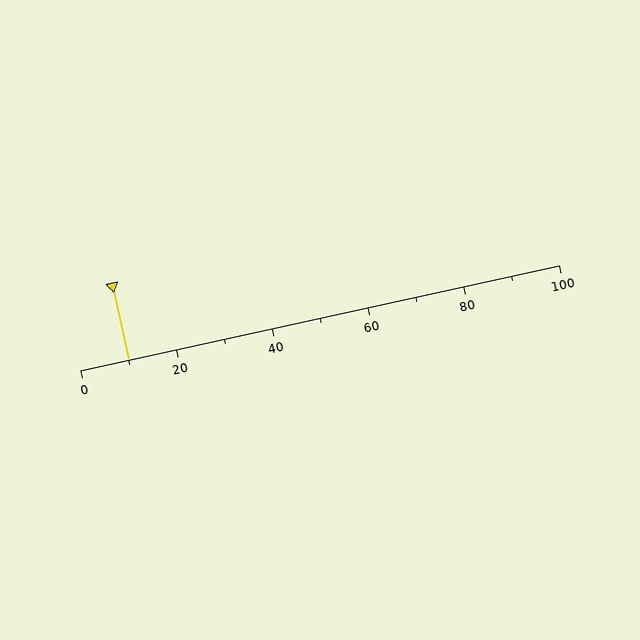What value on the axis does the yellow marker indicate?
The marker indicates approximately 10.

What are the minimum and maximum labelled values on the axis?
The axis runs from 0 to 100.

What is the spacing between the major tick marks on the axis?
The major ticks are spaced 20 apart.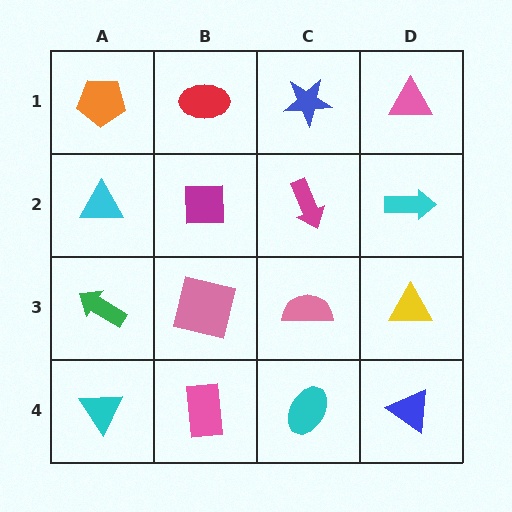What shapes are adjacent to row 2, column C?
A blue star (row 1, column C), a pink semicircle (row 3, column C), a magenta square (row 2, column B), a cyan arrow (row 2, column D).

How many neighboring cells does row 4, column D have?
2.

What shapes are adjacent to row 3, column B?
A magenta square (row 2, column B), a pink rectangle (row 4, column B), a green arrow (row 3, column A), a pink semicircle (row 3, column C).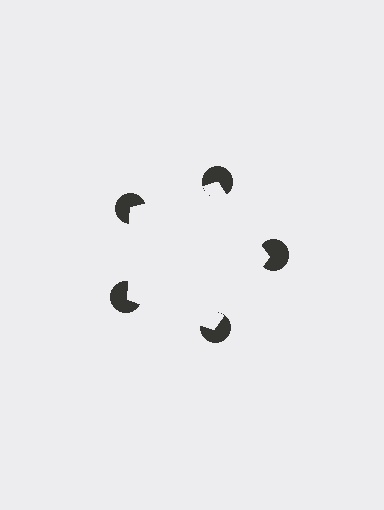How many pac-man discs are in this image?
There are 5 — one at each vertex of the illusory pentagon.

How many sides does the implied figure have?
5 sides.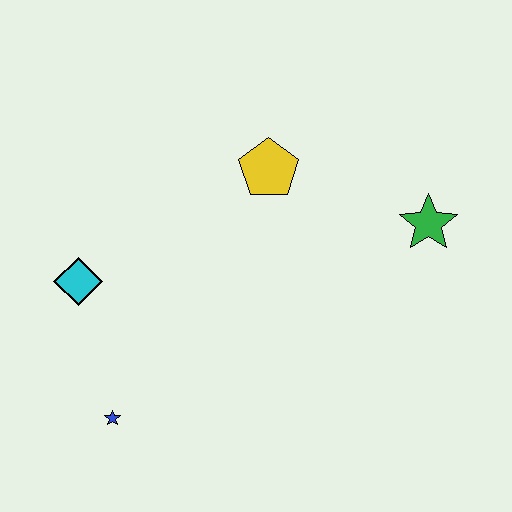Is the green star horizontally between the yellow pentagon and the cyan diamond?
No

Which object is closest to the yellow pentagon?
The green star is closest to the yellow pentagon.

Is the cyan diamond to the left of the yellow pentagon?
Yes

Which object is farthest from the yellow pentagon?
The blue star is farthest from the yellow pentagon.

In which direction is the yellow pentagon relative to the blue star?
The yellow pentagon is above the blue star.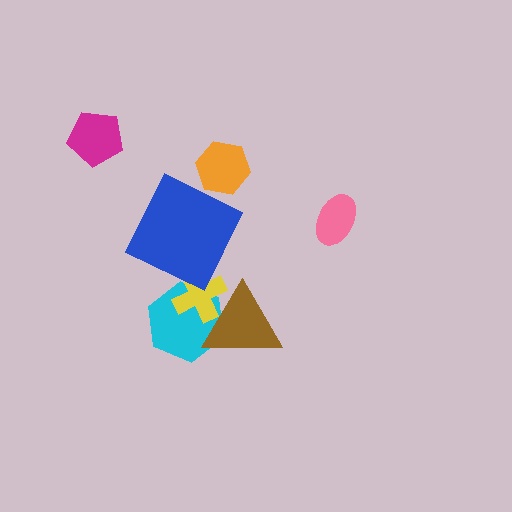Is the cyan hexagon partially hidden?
Yes, it is partially covered by another shape.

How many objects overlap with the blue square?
0 objects overlap with the blue square.